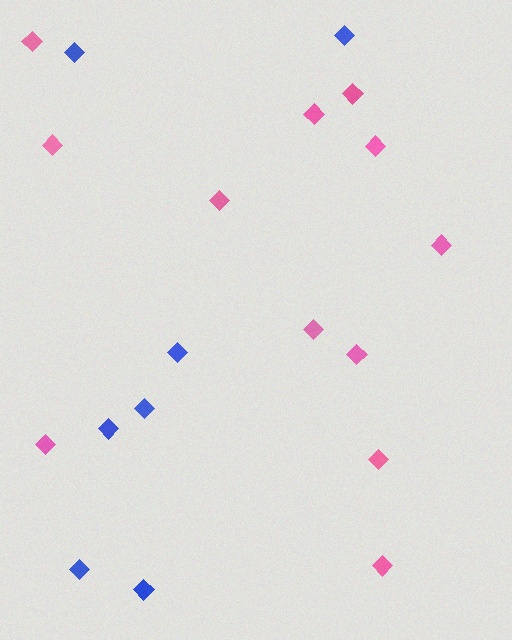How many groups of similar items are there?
There are 2 groups: one group of pink diamonds (12) and one group of blue diamonds (7).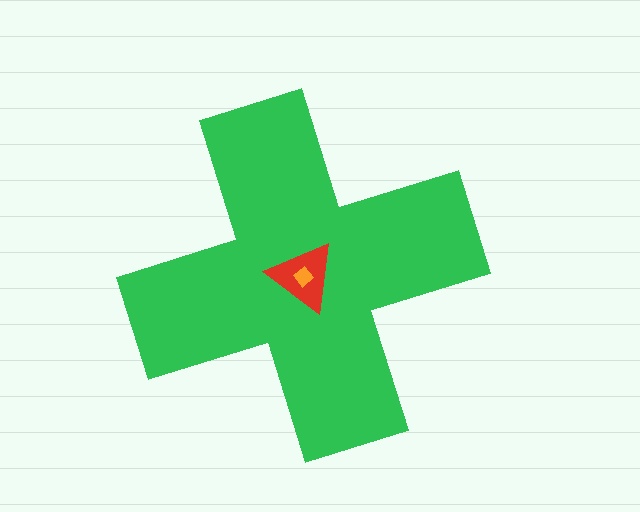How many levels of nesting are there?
3.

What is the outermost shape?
The green cross.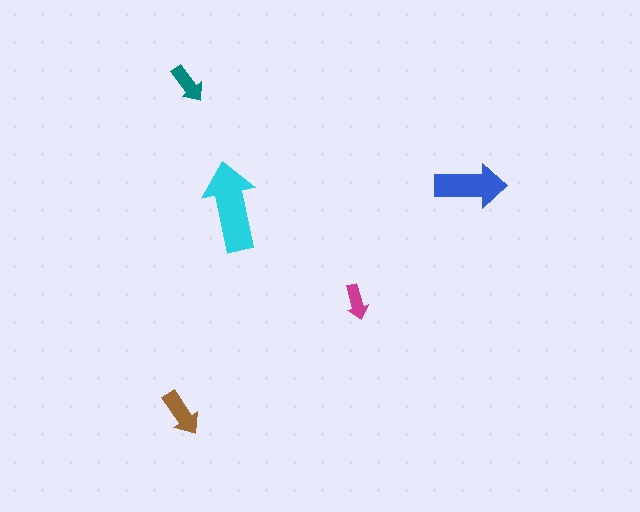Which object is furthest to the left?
The brown arrow is leftmost.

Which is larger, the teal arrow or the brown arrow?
The brown one.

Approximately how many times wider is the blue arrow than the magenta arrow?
About 2 times wider.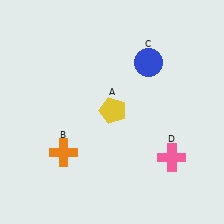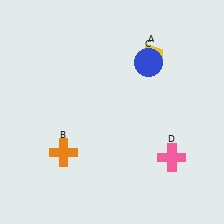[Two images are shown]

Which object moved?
The yellow pentagon (A) moved up.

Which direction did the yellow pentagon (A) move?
The yellow pentagon (A) moved up.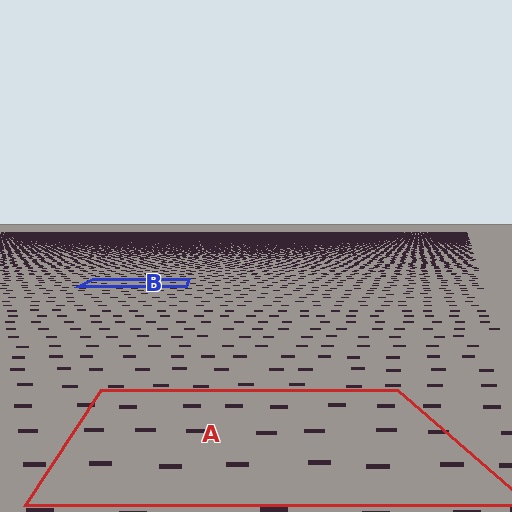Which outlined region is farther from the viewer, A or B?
Region B is farther from the viewer — the texture elements inside it appear smaller and more densely packed.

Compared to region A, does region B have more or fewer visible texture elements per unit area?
Region B has more texture elements per unit area — they are packed more densely because it is farther away.